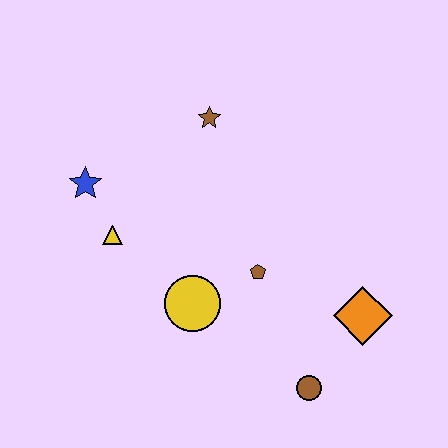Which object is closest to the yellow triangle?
The blue star is closest to the yellow triangle.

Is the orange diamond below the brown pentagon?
Yes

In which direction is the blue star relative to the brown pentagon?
The blue star is to the left of the brown pentagon.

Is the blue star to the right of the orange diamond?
No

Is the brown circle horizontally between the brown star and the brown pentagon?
No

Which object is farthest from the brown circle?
The blue star is farthest from the brown circle.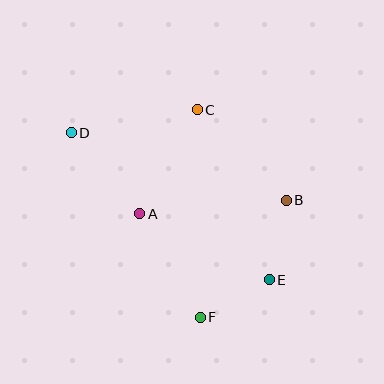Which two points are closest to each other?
Points E and F are closest to each other.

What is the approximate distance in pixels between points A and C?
The distance between A and C is approximately 119 pixels.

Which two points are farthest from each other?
Points D and E are farthest from each other.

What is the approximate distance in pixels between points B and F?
The distance between B and F is approximately 146 pixels.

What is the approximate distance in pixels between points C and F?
The distance between C and F is approximately 207 pixels.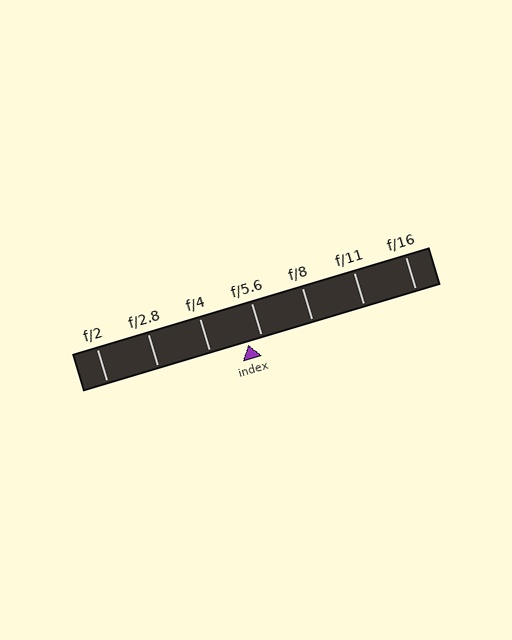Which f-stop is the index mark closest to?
The index mark is closest to f/5.6.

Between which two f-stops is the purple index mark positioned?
The index mark is between f/4 and f/5.6.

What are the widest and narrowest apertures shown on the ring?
The widest aperture shown is f/2 and the narrowest is f/16.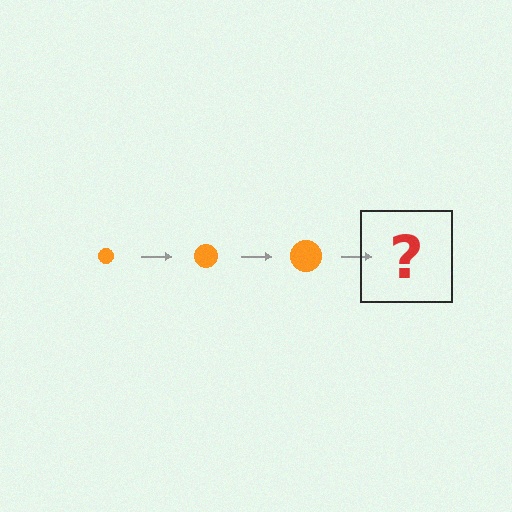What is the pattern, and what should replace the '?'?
The pattern is that the circle gets progressively larger each step. The '?' should be an orange circle, larger than the previous one.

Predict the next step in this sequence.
The next step is an orange circle, larger than the previous one.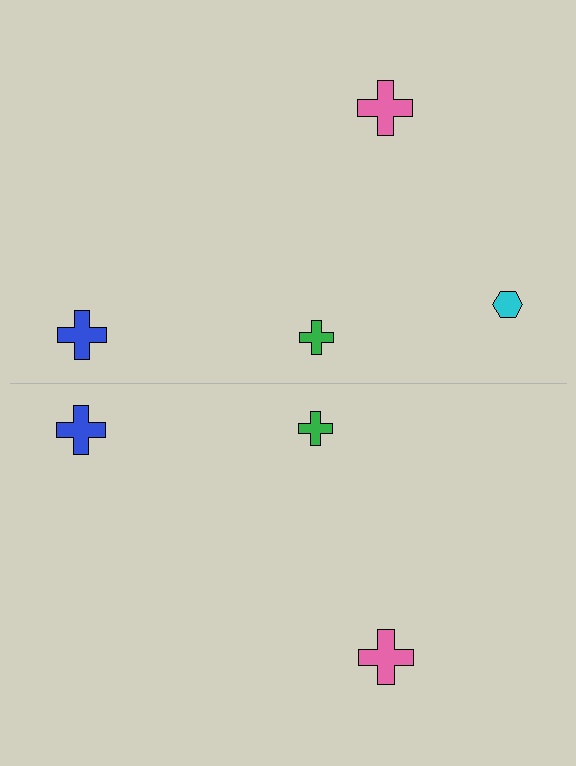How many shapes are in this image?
There are 7 shapes in this image.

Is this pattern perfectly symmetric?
No, the pattern is not perfectly symmetric. A cyan hexagon is missing from the bottom side.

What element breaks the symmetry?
A cyan hexagon is missing from the bottom side.